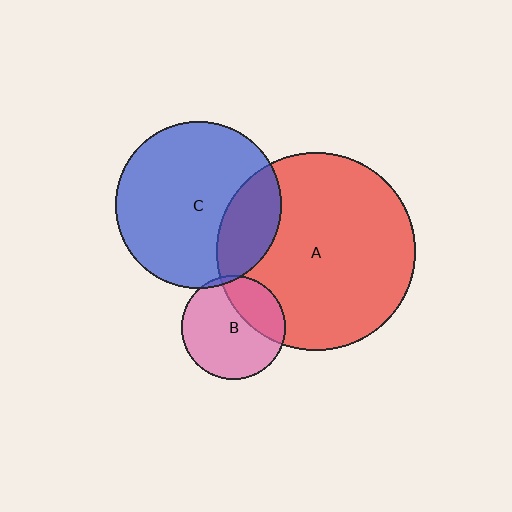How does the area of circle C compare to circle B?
Approximately 2.6 times.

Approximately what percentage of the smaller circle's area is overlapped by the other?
Approximately 25%.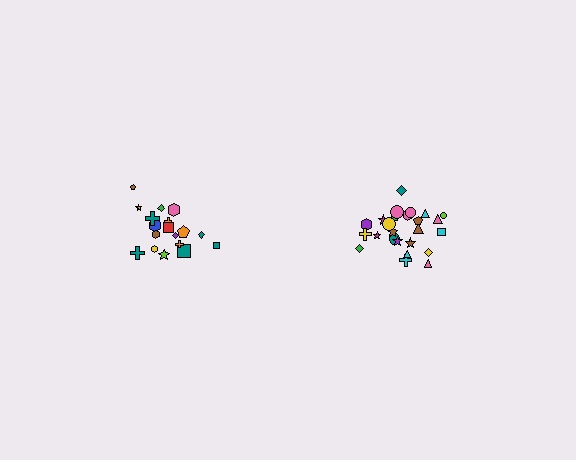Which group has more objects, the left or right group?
The right group.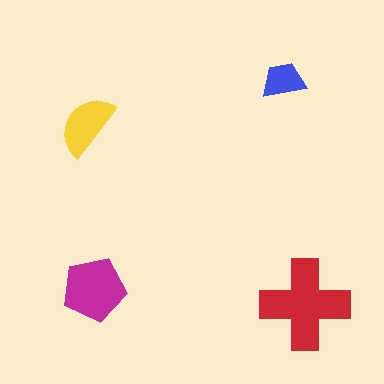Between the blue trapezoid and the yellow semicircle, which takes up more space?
The yellow semicircle.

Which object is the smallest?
The blue trapezoid.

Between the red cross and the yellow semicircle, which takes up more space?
The red cross.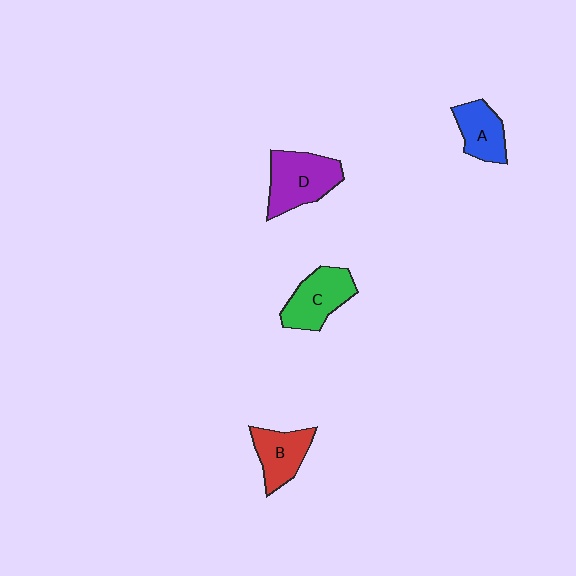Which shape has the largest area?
Shape D (purple).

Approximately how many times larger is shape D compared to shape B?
Approximately 1.4 times.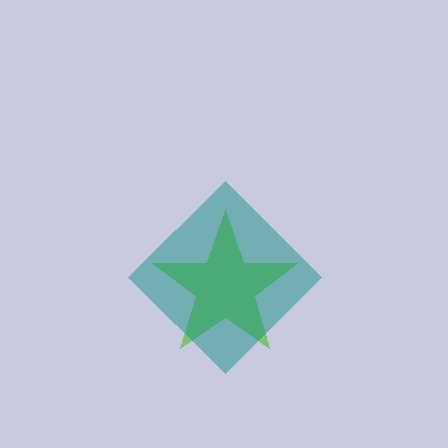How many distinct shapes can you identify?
There are 2 distinct shapes: a lime star, a teal diamond.